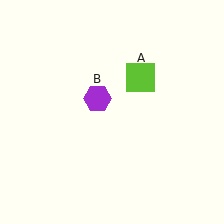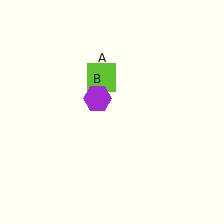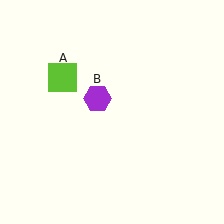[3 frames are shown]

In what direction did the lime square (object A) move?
The lime square (object A) moved left.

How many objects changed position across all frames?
1 object changed position: lime square (object A).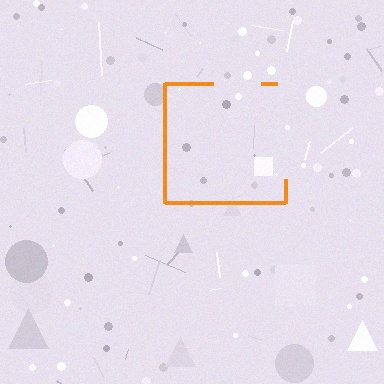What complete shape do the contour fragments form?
The contour fragments form a square.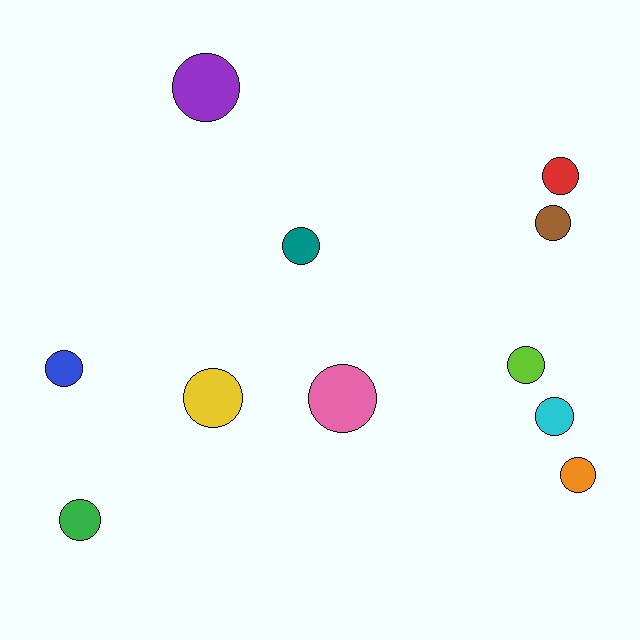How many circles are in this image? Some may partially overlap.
There are 11 circles.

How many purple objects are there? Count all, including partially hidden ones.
There is 1 purple object.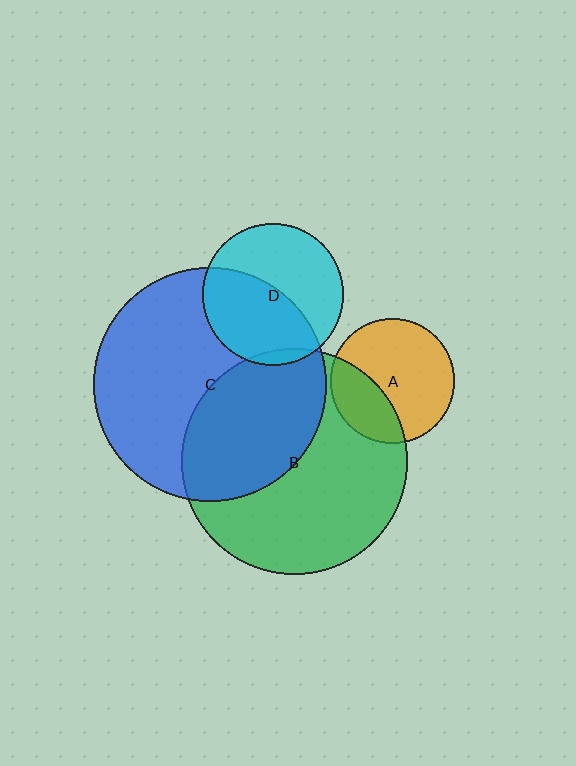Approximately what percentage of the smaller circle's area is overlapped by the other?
Approximately 30%.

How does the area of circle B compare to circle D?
Approximately 2.6 times.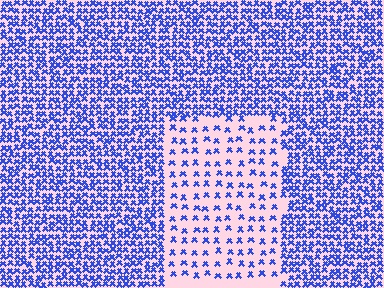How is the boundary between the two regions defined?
The boundary is defined by a change in element density (approximately 2.7x ratio). All elements are the same color, size, and shape.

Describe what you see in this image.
The image contains small blue elements arranged at two different densities. A rectangle-shaped region is visible where the elements are less densely packed than the surrounding area.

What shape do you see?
I see a rectangle.